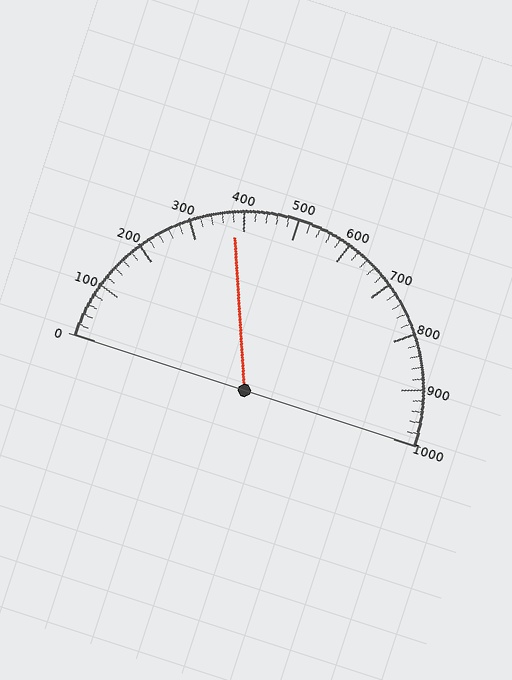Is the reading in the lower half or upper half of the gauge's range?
The reading is in the lower half of the range (0 to 1000).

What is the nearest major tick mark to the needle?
The nearest major tick mark is 400.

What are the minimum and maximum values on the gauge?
The gauge ranges from 0 to 1000.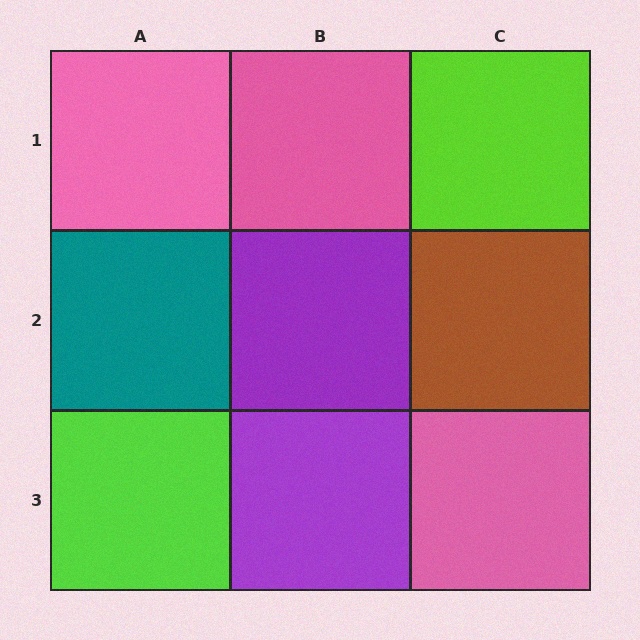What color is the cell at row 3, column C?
Pink.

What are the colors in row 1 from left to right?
Pink, pink, lime.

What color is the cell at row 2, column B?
Purple.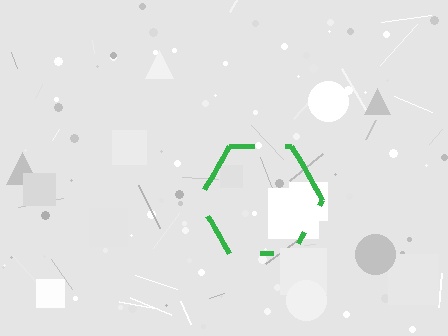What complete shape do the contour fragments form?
The contour fragments form a hexagon.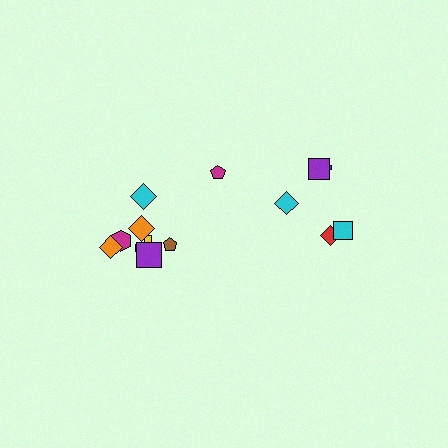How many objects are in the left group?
There are 8 objects.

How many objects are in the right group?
There are 5 objects.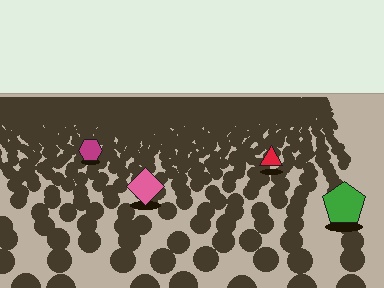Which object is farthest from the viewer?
The magenta hexagon is farthest from the viewer. It appears smaller and the ground texture around it is denser.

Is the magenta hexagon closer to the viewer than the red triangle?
No. The red triangle is closer — you can tell from the texture gradient: the ground texture is coarser near it.